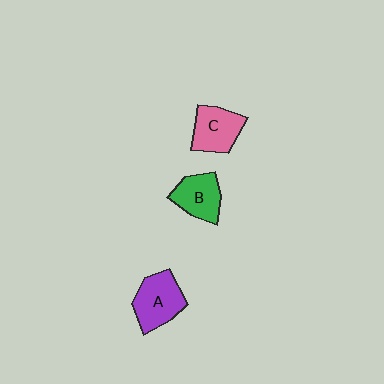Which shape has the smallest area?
Shape B (green).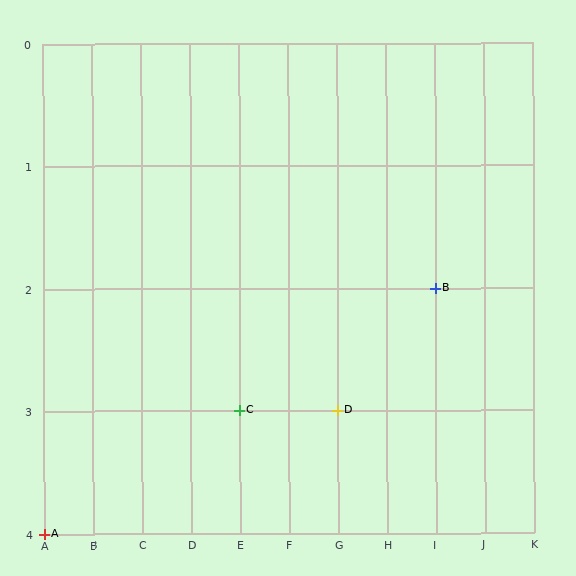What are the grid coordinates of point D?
Point D is at grid coordinates (G, 3).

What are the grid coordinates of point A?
Point A is at grid coordinates (A, 4).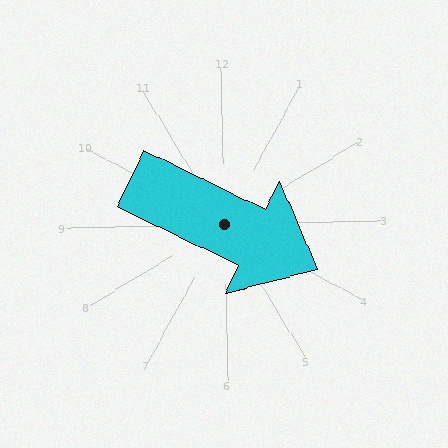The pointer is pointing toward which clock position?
Roughly 4 o'clock.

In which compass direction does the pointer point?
Southeast.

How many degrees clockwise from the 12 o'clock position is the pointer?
Approximately 117 degrees.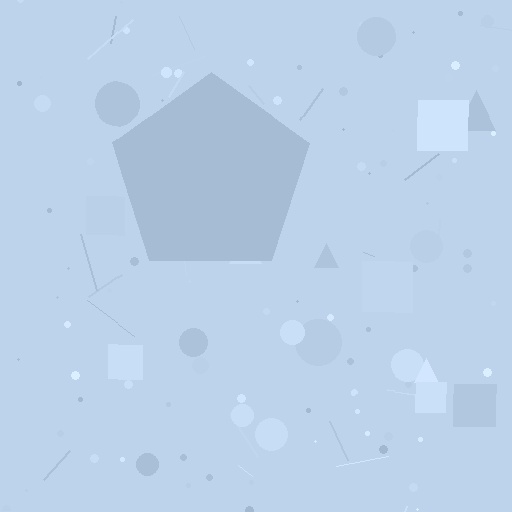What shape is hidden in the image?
A pentagon is hidden in the image.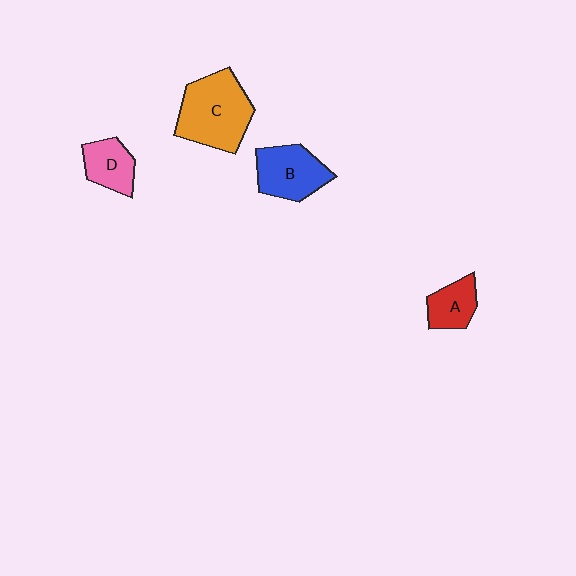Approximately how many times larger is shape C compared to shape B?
Approximately 1.4 times.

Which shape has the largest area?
Shape C (orange).